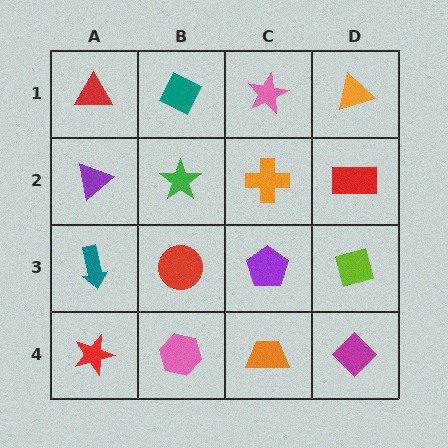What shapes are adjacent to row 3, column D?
A red rectangle (row 2, column D), a magenta diamond (row 4, column D), a purple pentagon (row 3, column C).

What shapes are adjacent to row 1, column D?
A red rectangle (row 2, column D), a pink star (row 1, column C).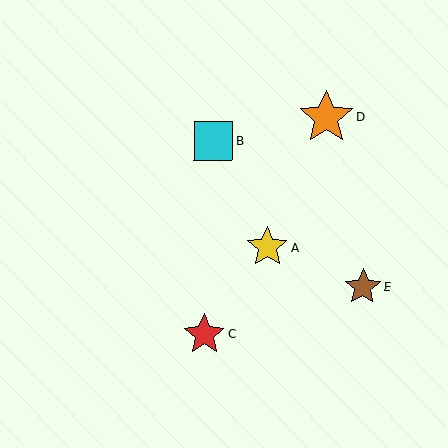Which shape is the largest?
The orange star (labeled D) is the largest.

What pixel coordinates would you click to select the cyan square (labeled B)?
Click at (213, 141) to select the cyan square B.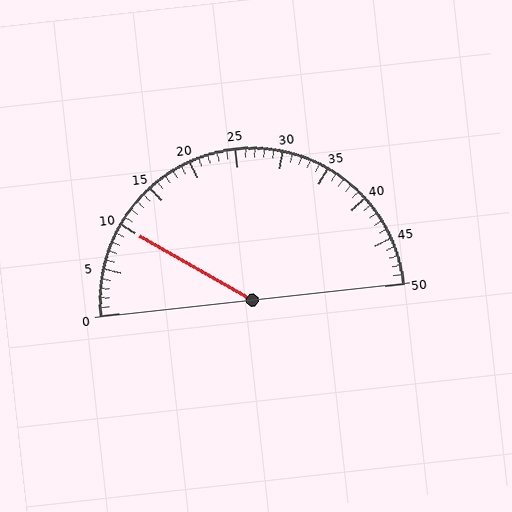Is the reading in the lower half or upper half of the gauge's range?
The reading is in the lower half of the range (0 to 50).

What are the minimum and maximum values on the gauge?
The gauge ranges from 0 to 50.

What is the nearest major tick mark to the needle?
The nearest major tick mark is 10.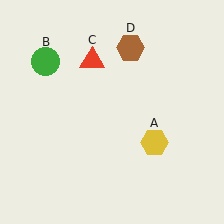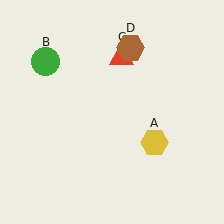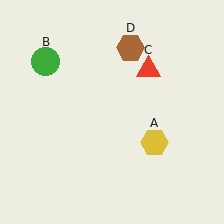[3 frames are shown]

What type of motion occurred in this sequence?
The red triangle (object C) rotated clockwise around the center of the scene.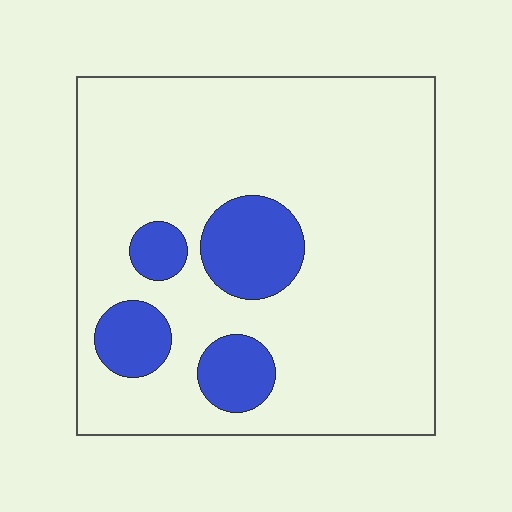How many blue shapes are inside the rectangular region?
4.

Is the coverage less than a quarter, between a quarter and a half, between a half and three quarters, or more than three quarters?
Less than a quarter.